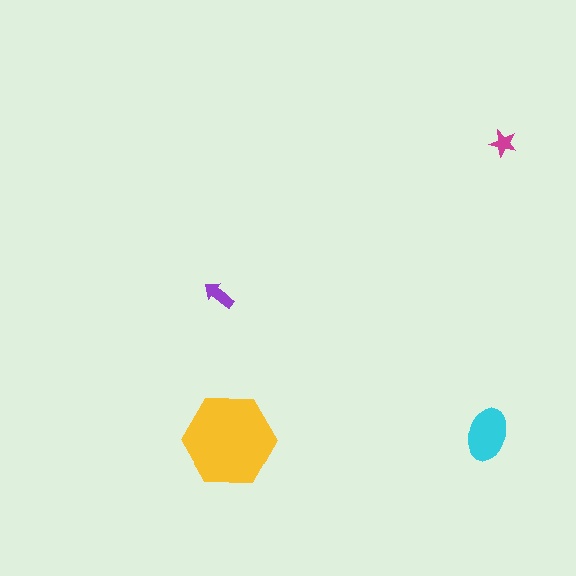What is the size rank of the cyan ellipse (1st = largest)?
2nd.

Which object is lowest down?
The yellow hexagon is bottommost.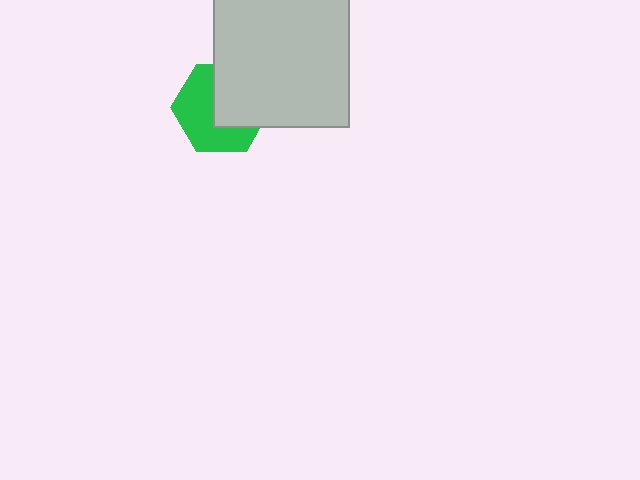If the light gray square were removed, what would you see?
You would see the complete green hexagon.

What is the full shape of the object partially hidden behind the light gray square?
The partially hidden object is a green hexagon.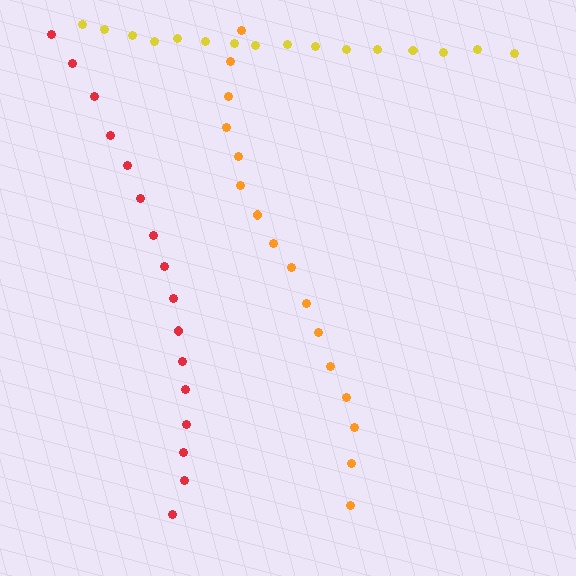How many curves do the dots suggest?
There are 3 distinct paths.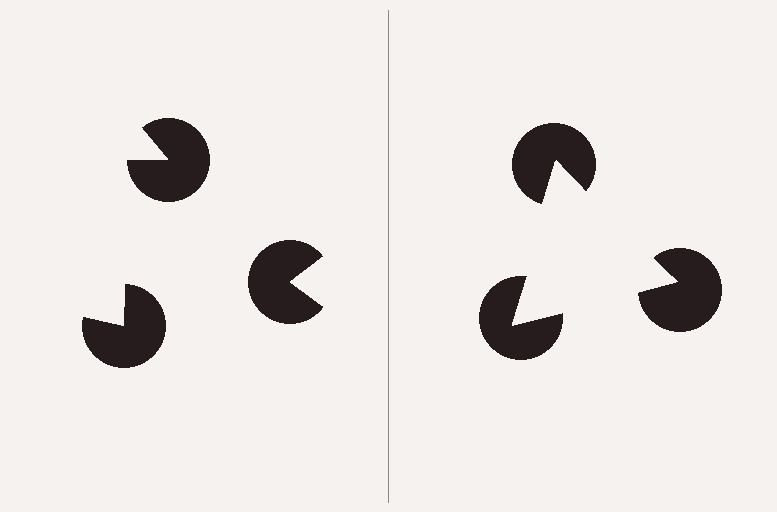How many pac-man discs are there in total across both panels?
6 — 3 on each side.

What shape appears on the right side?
An illusory triangle.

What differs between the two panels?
The pac-man discs are positioned identically on both sides; only the wedge orientations differ. On the right they align to a triangle; on the left they are misaligned.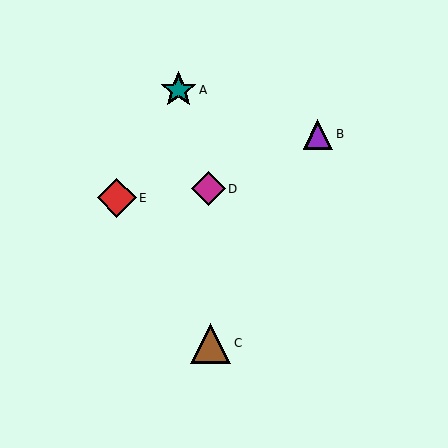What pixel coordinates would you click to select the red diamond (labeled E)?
Click at (117, 198) to select the red diamond E.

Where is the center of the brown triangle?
The center of the brown triangle is at (211, 343).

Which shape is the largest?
The brown triangle (labeled C) is the largest.